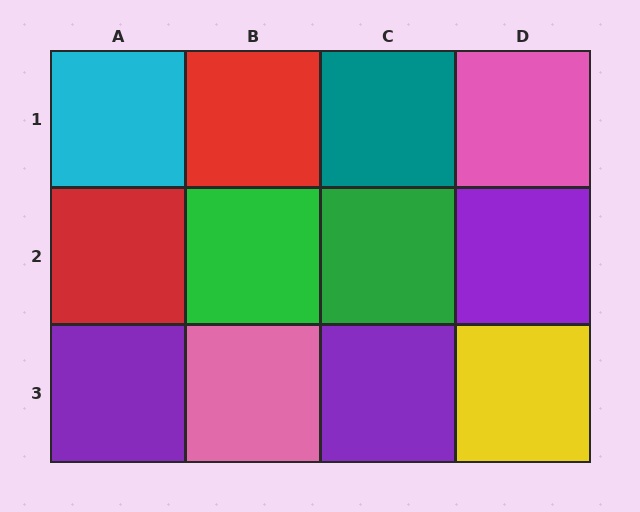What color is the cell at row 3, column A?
Purple.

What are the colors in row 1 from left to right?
Cyan, red, teal, pink.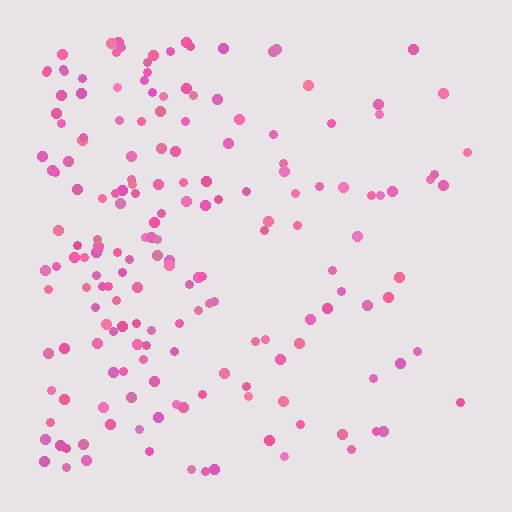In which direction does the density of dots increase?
From right to left, with the left side densest.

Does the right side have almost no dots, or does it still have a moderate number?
Still a moderate number, just noticeably fewer than the left.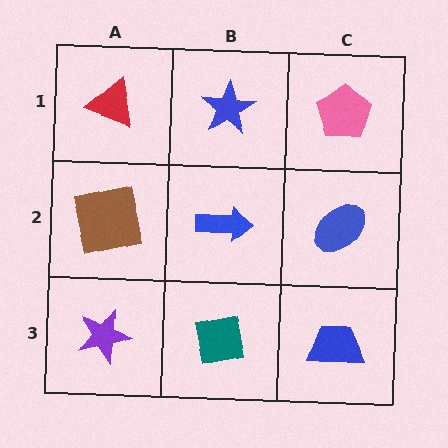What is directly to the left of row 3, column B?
A purple star.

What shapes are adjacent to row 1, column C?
A blue ellipse (row 2, column C), a blue star (row 1, column B).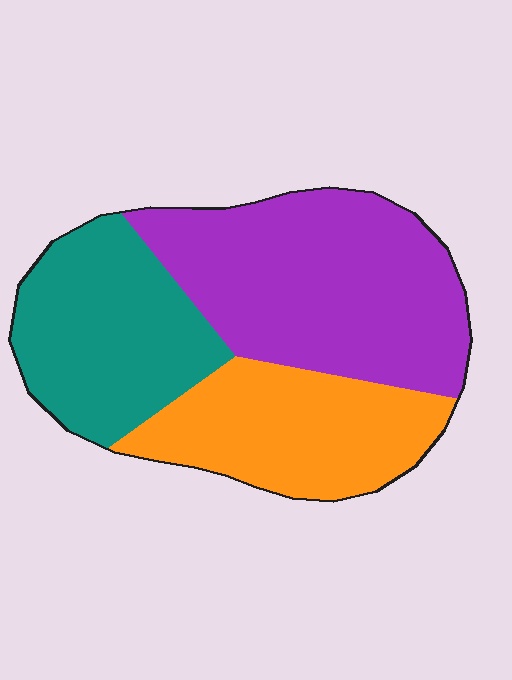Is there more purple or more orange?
Purple.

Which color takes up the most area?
Purple, at roughly 45%.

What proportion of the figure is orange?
Orange takes up about one quarter (1/4) of the figure.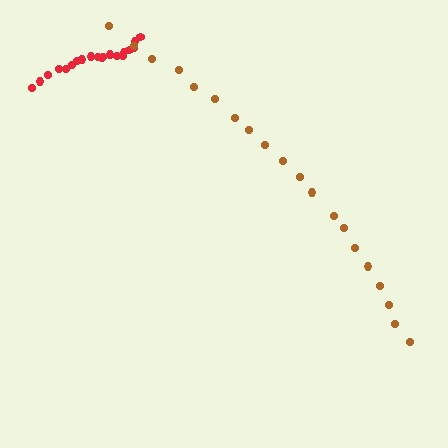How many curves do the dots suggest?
There are 2 distinct paths.